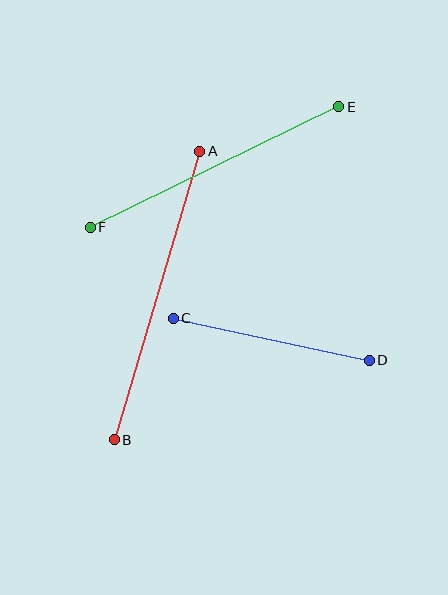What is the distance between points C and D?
The distance is approximately 200 pixels.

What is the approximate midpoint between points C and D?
The midpoint is at approximately (271, 339) pixels.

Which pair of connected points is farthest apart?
Points A and B are farthest apart.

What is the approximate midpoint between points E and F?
The midpoint is at approximately (215, 167) pixels.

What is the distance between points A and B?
The distance is approximately 301 pixels.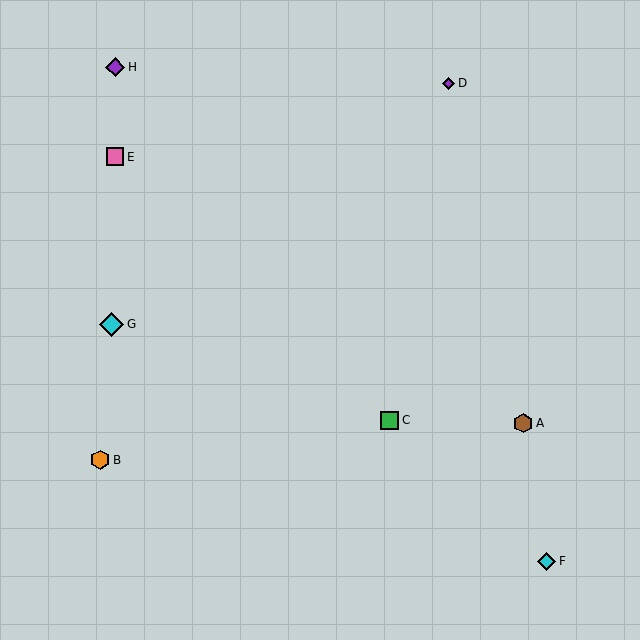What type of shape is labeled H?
Shape H is a purple diamond.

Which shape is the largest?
The cyan diamond (labeled G) is the largest.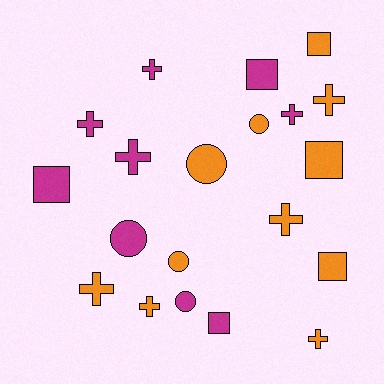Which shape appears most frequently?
Cross, with 9 objects.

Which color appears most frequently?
Orange, with 11 objects.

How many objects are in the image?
There are 20 objects.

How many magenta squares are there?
There are 3 magenta squares.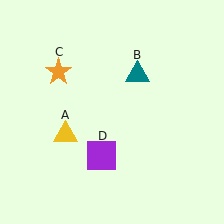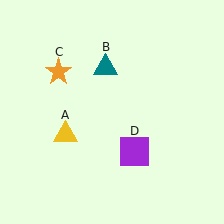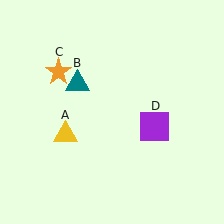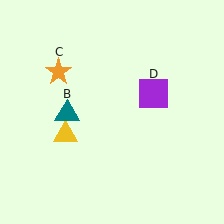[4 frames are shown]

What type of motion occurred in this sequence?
The teal triangle (object B), purple square (object D) rotated counterclockwise around the center of the scene.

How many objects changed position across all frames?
2 objects changed position: teal triangle (object B), purple square (object D).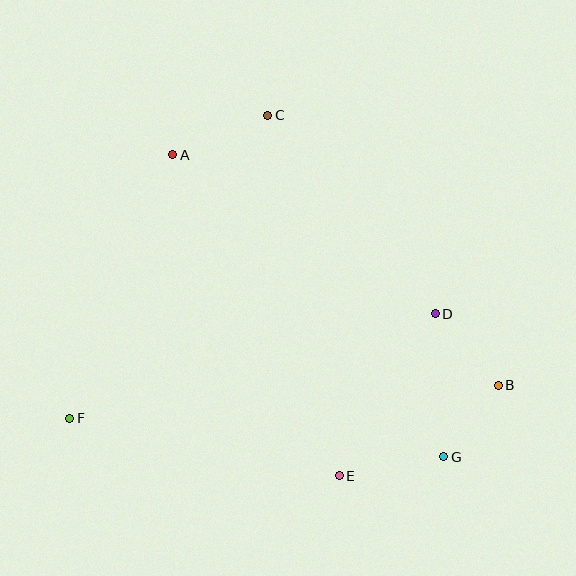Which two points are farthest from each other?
Points B and F are farthest from each other.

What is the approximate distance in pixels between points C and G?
The distance between C and G is approximately 384 pixels.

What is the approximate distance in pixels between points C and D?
The distance between C and D is approximately 259 pixels.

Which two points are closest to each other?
Points B and G are closest to each other.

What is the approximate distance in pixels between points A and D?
The distance between A and D is approximately 307 pixels.